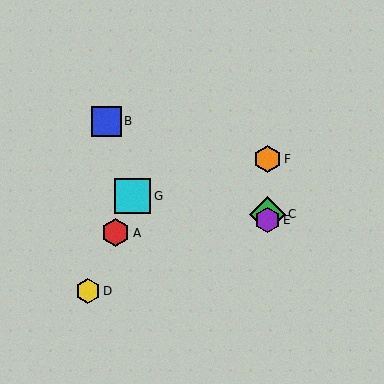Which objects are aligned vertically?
Objects C, E, F are aligned vertically.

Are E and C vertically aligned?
Yes, both are at x≈267.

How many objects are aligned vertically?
3 objects (C, E, F) are aligned vertically.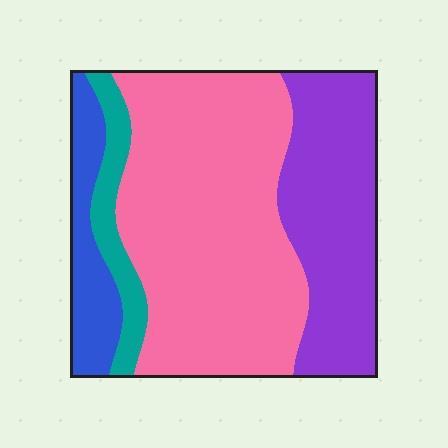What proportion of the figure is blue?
Blue takes up less than a quarter of the figure.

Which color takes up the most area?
Pink, at roughly 55%.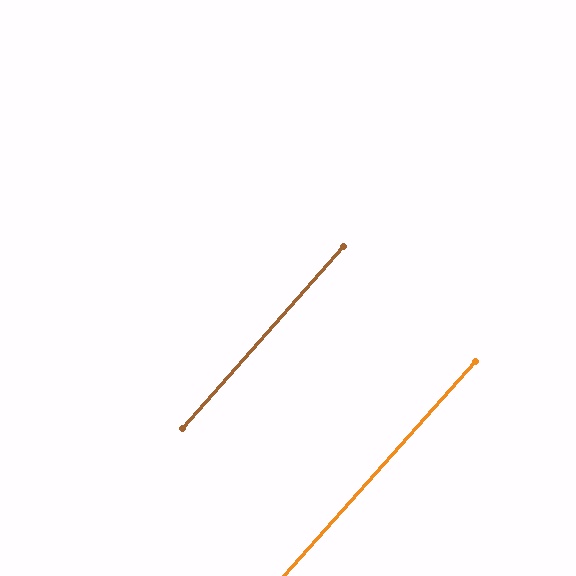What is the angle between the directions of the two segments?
Approximately 0 degrees.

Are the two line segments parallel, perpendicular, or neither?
Parallel — their directions differ by only 0.4°.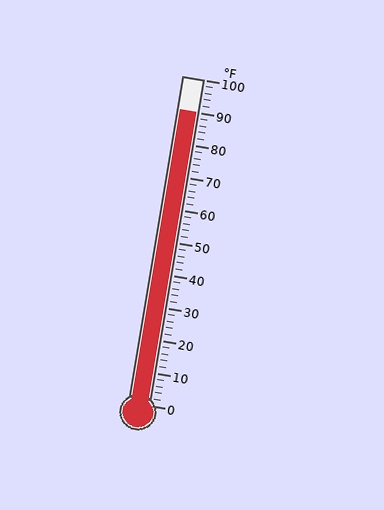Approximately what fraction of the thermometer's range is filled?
The thermometer is filled to approximately 90% of its range.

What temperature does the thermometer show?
The thermometer shows approximately 90°F.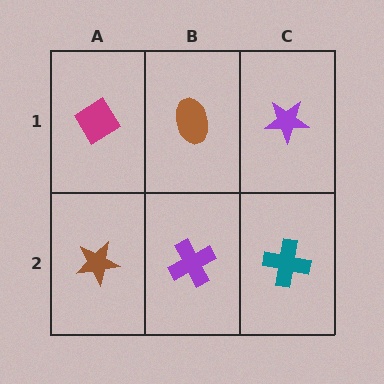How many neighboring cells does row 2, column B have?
3.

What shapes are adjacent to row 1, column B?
A purple cross (row 2, column B), a magenta diamond (row 1, column A), a purple star (row 1, column C).